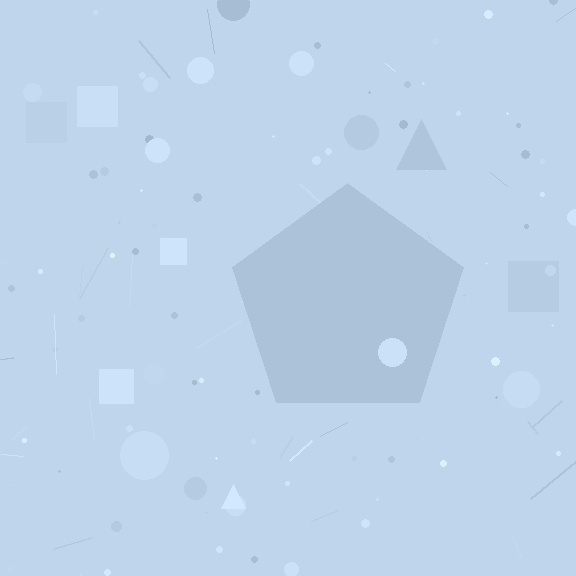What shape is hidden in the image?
A pentagon is hidden in the image.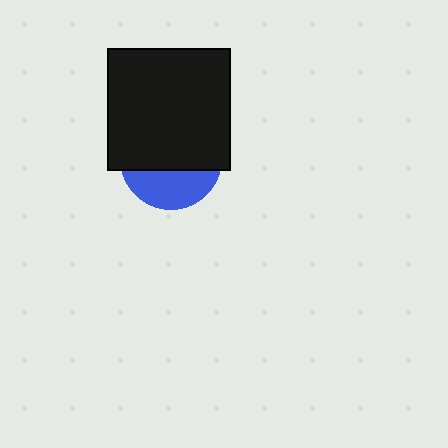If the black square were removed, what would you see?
You would see the complete blue circle.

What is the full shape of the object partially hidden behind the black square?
The partially hidden object is a blue circle.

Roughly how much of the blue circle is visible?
A small part of it is visible (roughly 34%).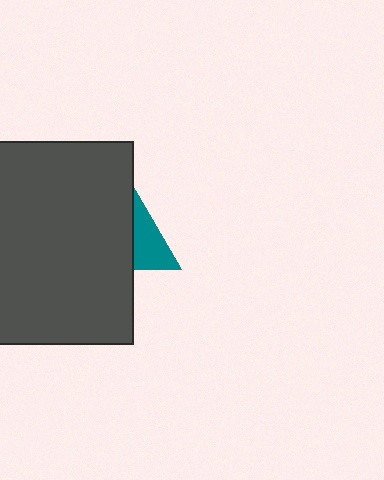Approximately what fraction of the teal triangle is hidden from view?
Roughly 53% of the teal triangle is hidden behind the dark gray rectangle.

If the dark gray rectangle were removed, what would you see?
You would see the complete teal triangle.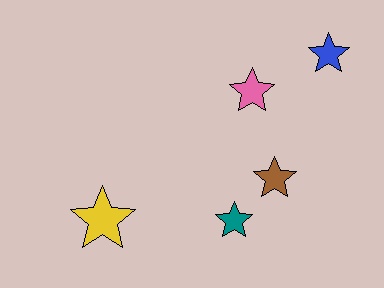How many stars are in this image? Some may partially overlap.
There are 5 stars.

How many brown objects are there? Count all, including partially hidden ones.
There is 1 brown object.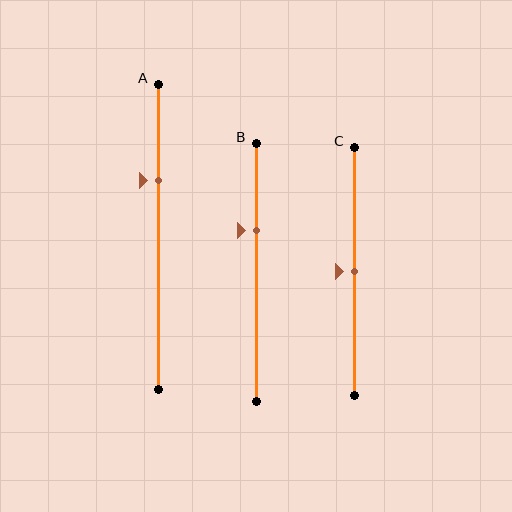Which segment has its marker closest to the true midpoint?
Segment C has its marker closest to the true midpoint.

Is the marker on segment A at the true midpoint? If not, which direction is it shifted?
No, the marker on segment A is shifted upward by about 19% of the segment length.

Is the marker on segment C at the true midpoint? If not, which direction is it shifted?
Yes, the marker on segment C is at the true midpoint.